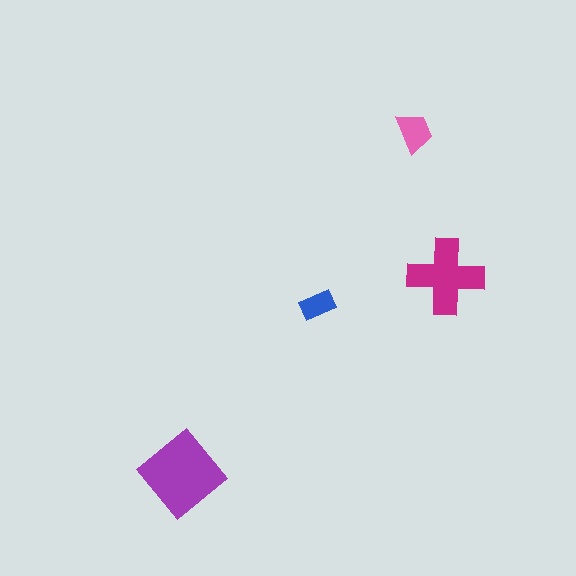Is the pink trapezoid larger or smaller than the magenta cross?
Smaller.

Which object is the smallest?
The blue rectangle.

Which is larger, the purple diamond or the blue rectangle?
The purple diamond.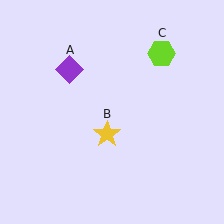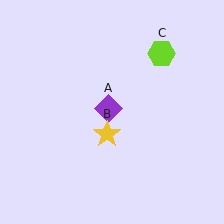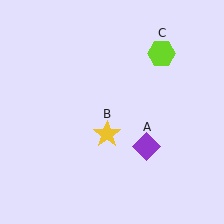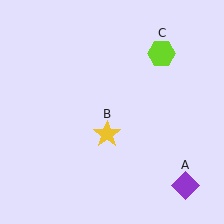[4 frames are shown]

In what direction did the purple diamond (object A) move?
The purple diamond (object A) moved down and to the right.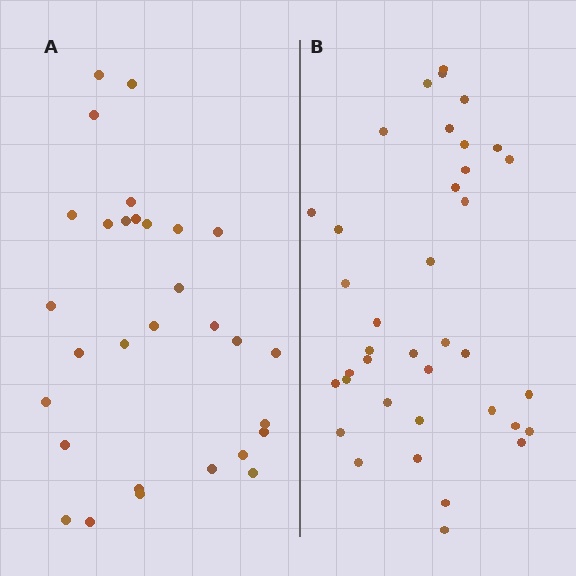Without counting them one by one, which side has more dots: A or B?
Region B (the right region) has more dots.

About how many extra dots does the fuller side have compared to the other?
Region B has roughly 8 or so more dots than region A.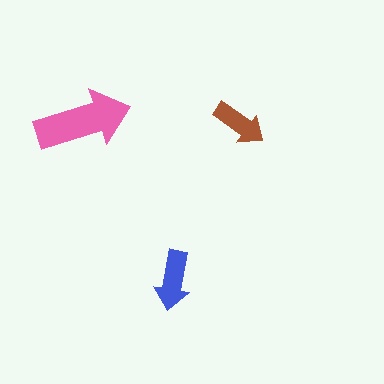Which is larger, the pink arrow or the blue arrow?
The pink one.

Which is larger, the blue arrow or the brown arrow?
The blue one.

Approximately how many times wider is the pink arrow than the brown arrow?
About 2 times wider.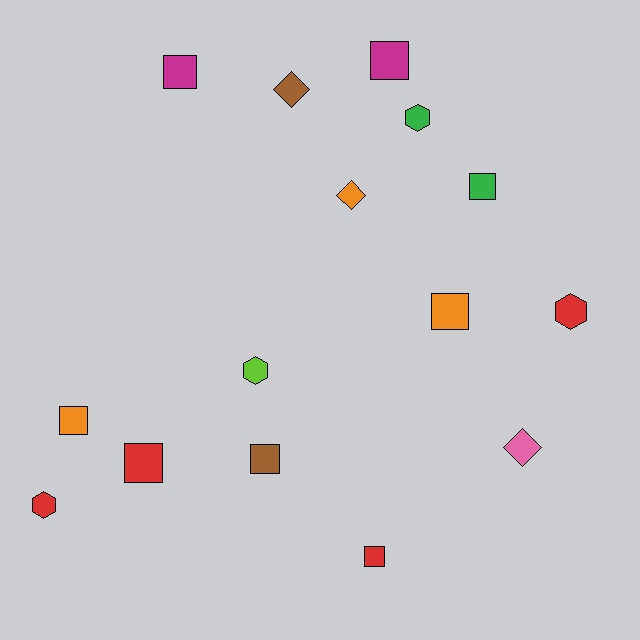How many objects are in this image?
There are 15 objects.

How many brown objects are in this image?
There are 2 brown objects.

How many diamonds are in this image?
There are 3 diamonds.